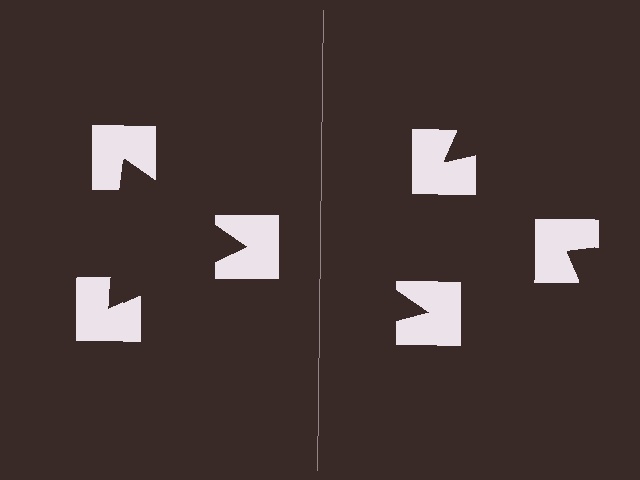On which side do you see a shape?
An illusory triangle appears on the left side. On the right side the wedge cuts are rotated, so no coherent shape forms.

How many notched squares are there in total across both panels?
6 — 3 on each side.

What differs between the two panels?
The notched squares are positioned identically on both sides; only the wedge orientations differ. On the left they align to a triangle; on the right they are misaligned.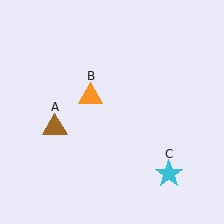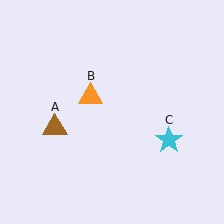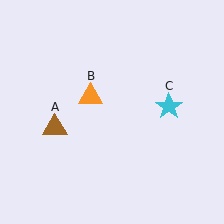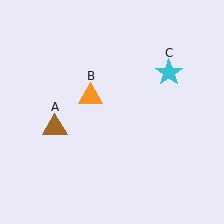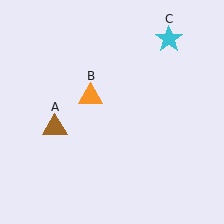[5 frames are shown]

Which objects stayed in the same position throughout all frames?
Brown triangle (object A) and orange triangle (object B) remained stationary.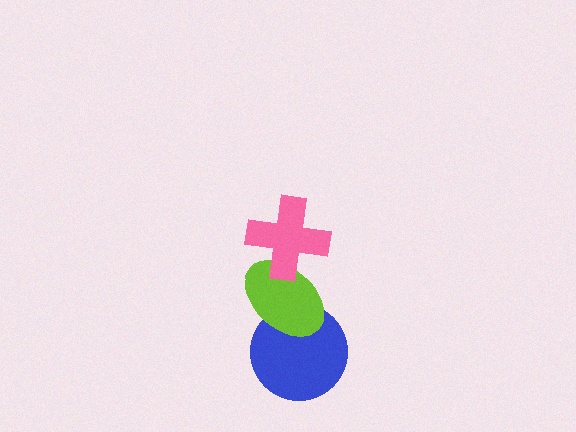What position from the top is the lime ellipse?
The lime ellipse is 2nd from the top.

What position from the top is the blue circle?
The blue circle is 3rd from the top.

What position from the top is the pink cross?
The pink cross is 1st from the top.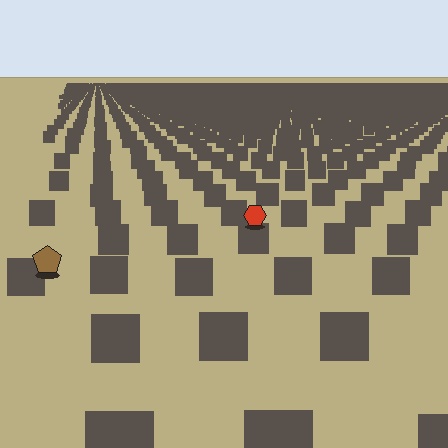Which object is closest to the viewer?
The brown pentagon is closest. The texture marks near it are larger and more spread out.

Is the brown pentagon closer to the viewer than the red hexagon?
Yes. The brown pentagon is closer — you can tell from the texture gradient: the ground texture is coarser near it.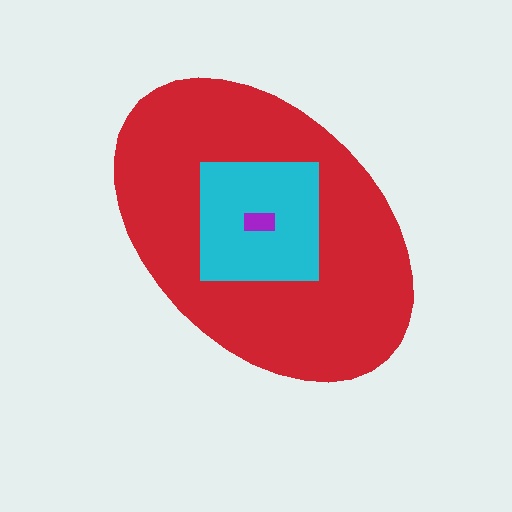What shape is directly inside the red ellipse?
The cyan square.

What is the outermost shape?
The red ellipse.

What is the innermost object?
The purple rectangle.